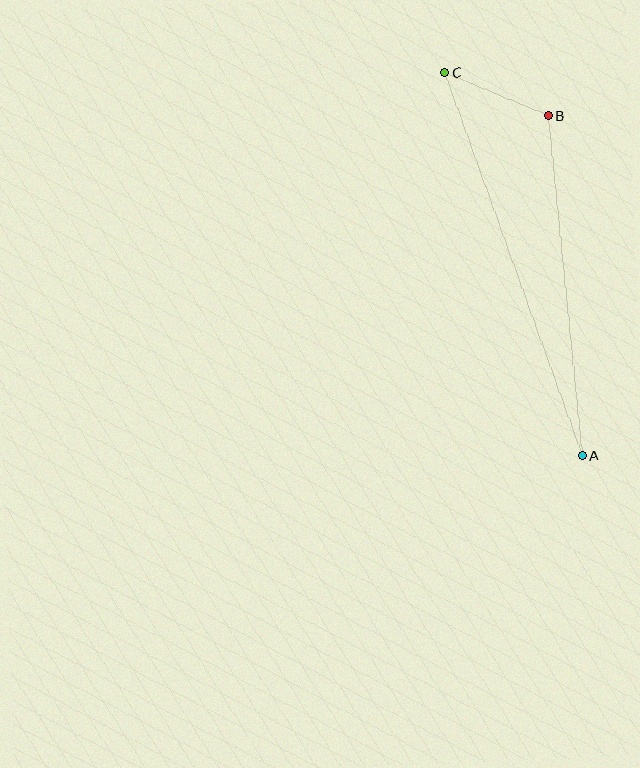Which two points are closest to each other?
Points B and C are closest to each other.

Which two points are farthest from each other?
Points A and C are farthest from each other.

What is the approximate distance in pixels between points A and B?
The distance between A and B is approximately 342 pixels.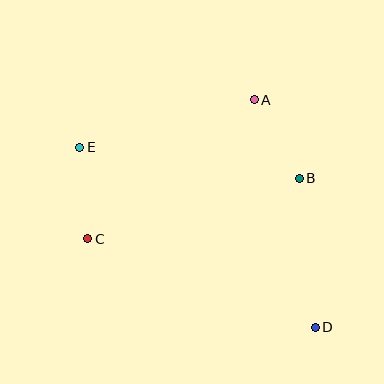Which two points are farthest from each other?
Points D and E are farthest from each other.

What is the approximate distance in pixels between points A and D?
The distance between A and D is approximately 236 pixels.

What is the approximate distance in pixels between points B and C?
The distance between B and C is approximately 220 pixels.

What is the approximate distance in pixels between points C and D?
The distance between C and D is approximately 244 pixels.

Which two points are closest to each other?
Points A and B are closest to each other.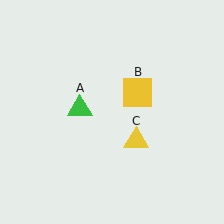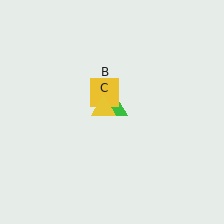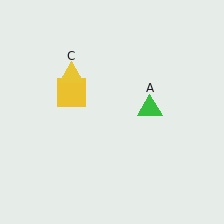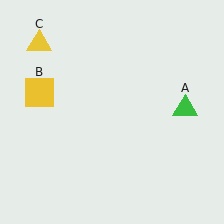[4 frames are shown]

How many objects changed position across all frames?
3 objects changed position: green triangle (object A), yellow square (object B), yellow triangle (object C).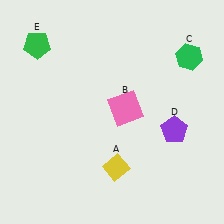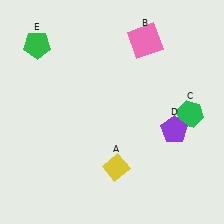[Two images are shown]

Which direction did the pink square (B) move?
The pink square (B) moved up.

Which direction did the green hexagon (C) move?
The green hexagon (C) moved down.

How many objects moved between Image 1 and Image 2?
2 objects moved between the two images.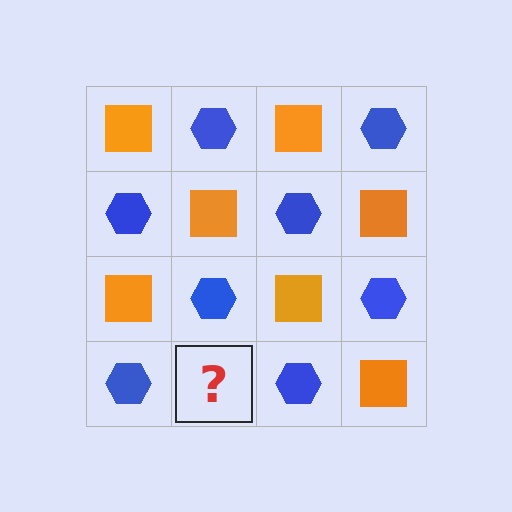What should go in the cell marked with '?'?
The missing cell should contain an orange square.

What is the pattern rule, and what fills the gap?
The rule is that it alternates orange square and blue hexagon in a checkerboard pattern. The gap should be filled with an orange square.